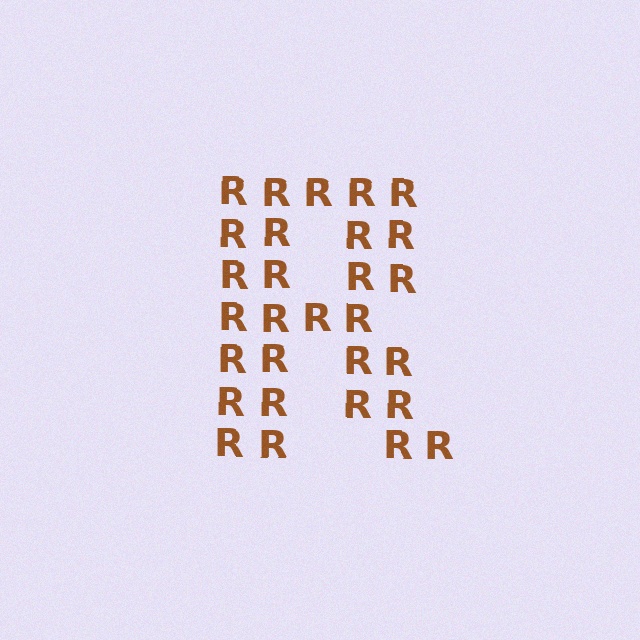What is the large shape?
The large shape is the letter R.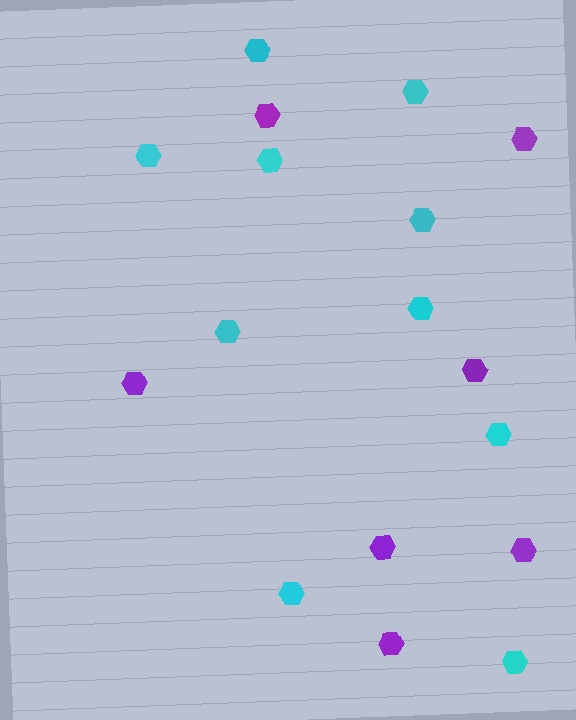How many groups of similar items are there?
There are 2 groups: one group of purple hexagons (7) and one group of cyan hexagons (10).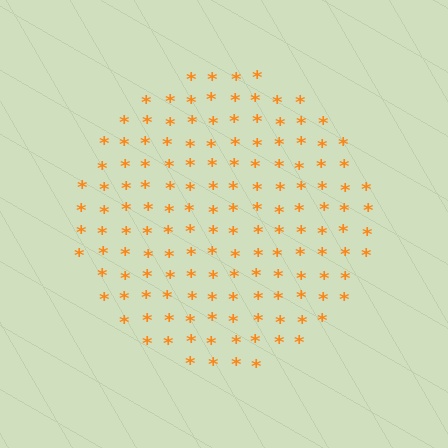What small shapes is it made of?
It is made of small asterisks.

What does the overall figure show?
The overall figure shows a circle.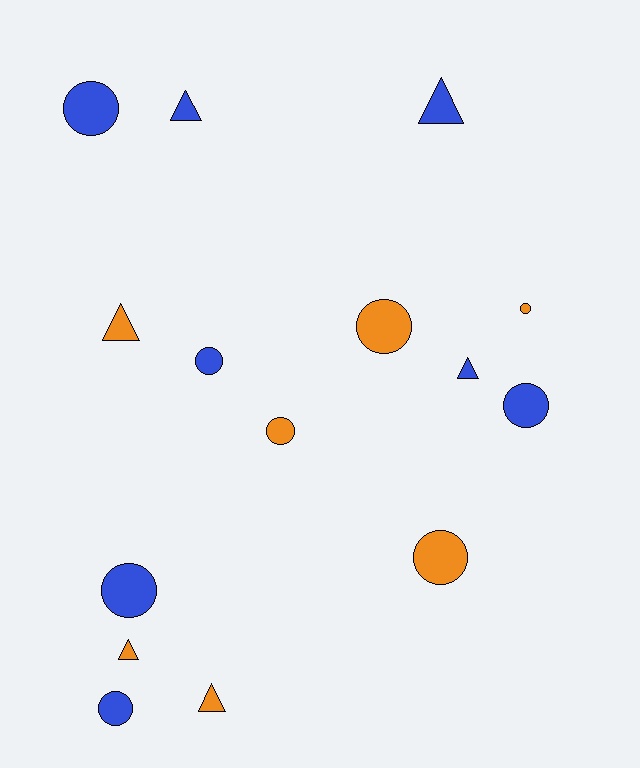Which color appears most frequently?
Blue, with 8 objects.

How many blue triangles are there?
There are 3 blue triangles.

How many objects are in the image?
There are 15 objects.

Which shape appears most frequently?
Circle, with 9 objects.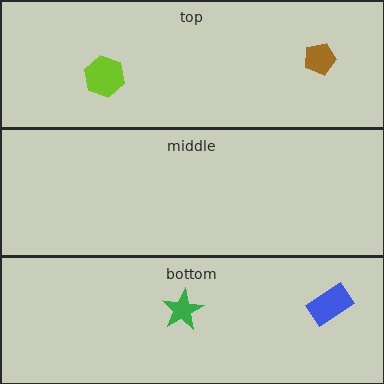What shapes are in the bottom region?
The blue rectangle, the green star.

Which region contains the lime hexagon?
The top region.